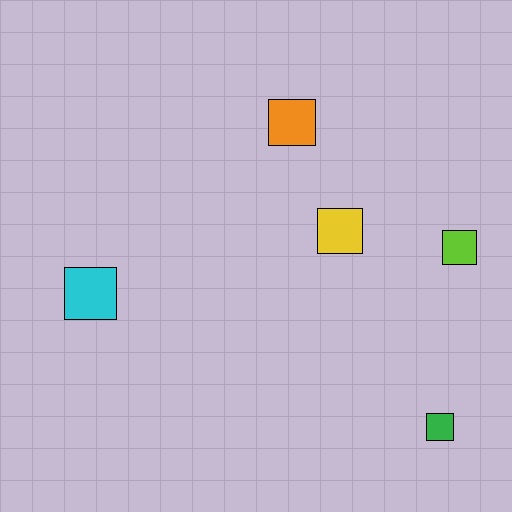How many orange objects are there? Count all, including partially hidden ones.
There is 1 orange object.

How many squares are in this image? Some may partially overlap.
There are 5 squares.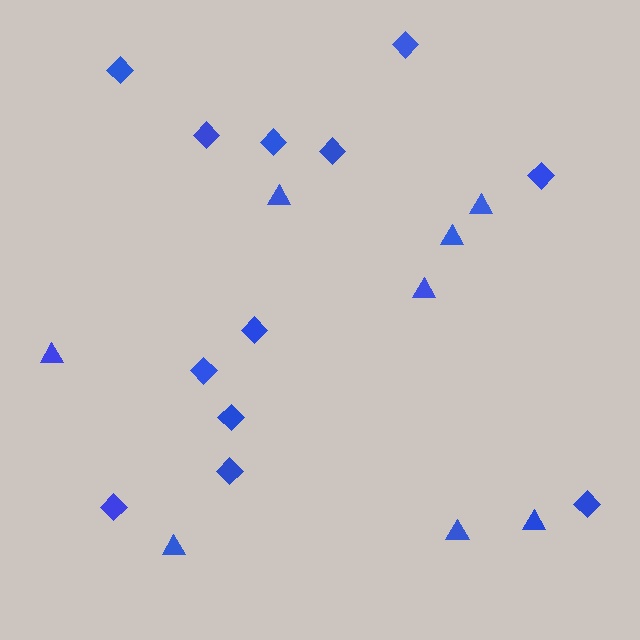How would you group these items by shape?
There are 2 groups: one group of triangles (8) and one group of diamonds (12).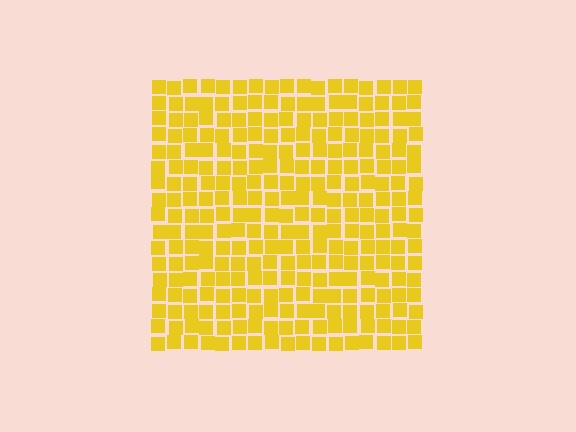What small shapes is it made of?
It is made of small squares.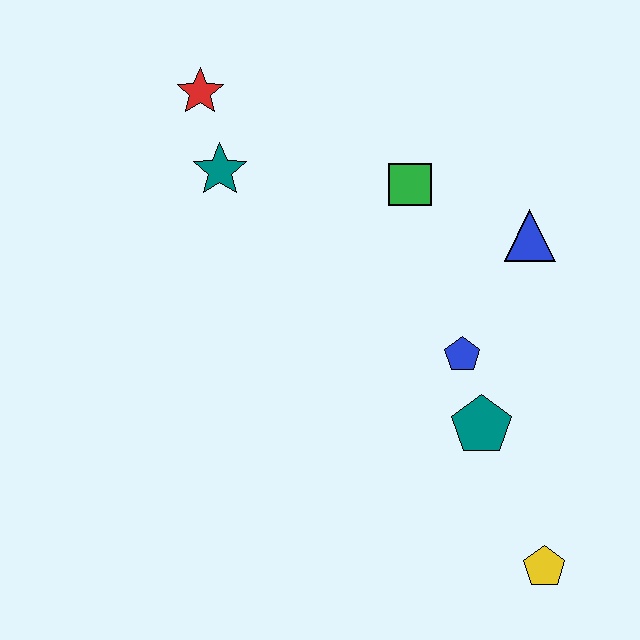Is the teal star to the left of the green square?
Yes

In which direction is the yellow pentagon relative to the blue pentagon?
The yellow pentagon is below the blue pentagon.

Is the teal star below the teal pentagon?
No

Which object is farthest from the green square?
The yellow pentagon is farthest from the green square.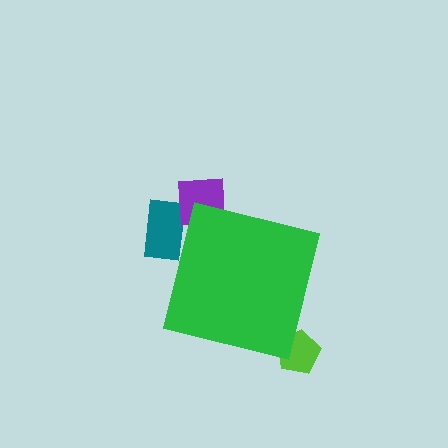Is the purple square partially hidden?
Yes, the purple square is partially hidden behind the green square.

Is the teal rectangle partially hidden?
Yes, the teal rectangle is partially hidden behind the green square.